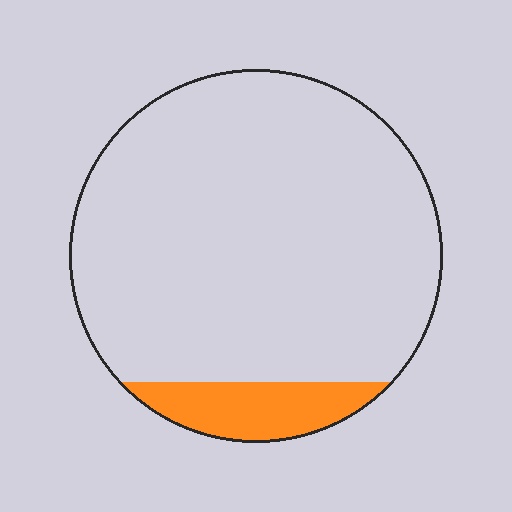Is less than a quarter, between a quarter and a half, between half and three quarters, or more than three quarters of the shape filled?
Less than a quarter.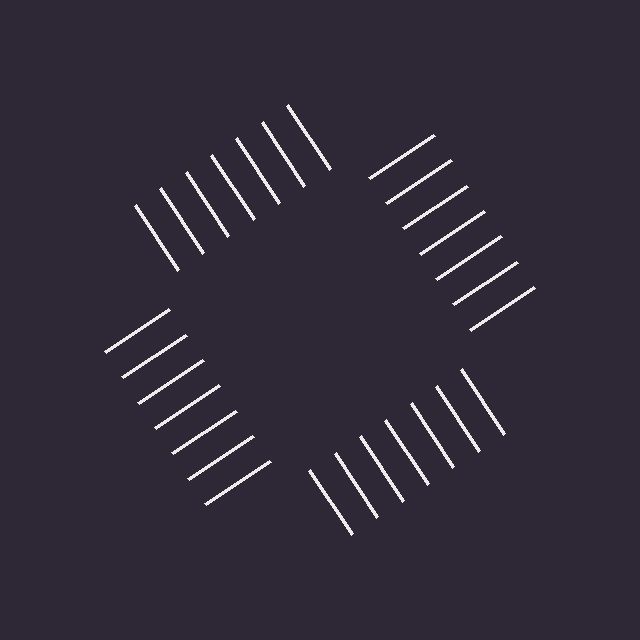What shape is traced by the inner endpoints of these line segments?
An illusory square — the line segments terminate on its edges but no continuous stroke is drawn.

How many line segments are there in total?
28 — 7 along each of the 4 edges.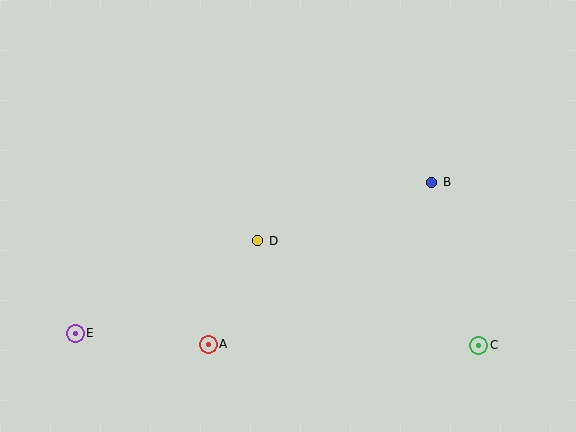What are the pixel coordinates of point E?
Point E is at (75, 333).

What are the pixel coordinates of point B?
Point B is at (432, 182).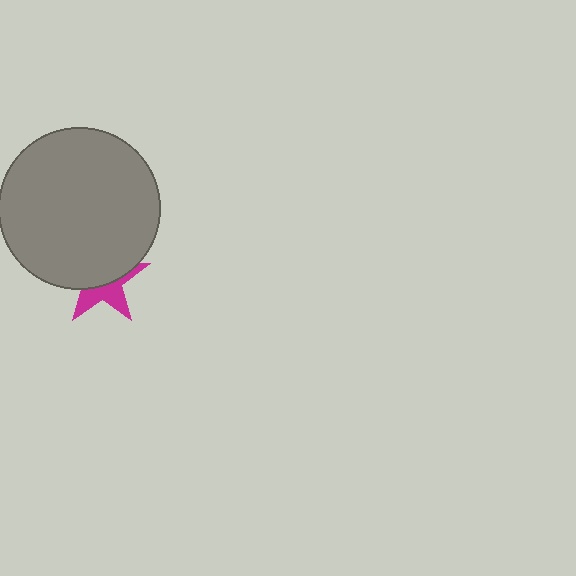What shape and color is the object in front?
The object in front is a gray circle.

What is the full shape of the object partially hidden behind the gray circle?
The partially hidden object is a magenta star.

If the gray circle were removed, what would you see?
You would see the complete magenta star.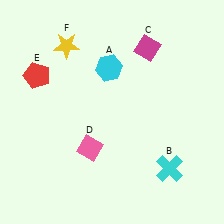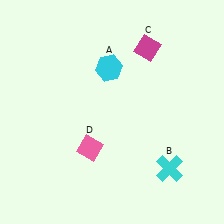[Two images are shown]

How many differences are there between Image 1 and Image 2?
There are 2 differences between the two images.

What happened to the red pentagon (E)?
The red pentagon (E) was removed in Image 2. It was in the top-left area of Image 1.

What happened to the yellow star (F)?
The yellow star (F) was removed in Image 2. It was in the top-left area of Image 1.